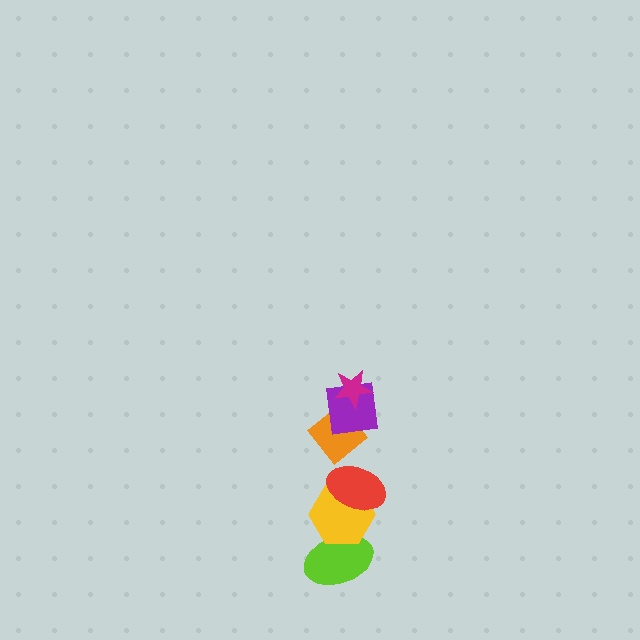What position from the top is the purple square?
The purple square is 2nd from the top.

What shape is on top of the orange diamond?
The purple square is on top of the orange diamond.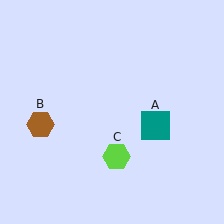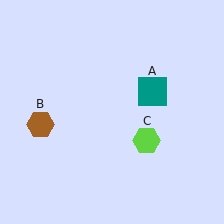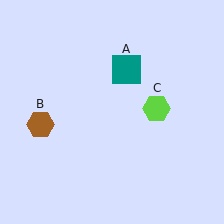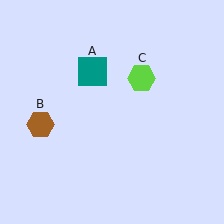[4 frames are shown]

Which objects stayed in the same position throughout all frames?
Brown hexagon (object B) remained stationary.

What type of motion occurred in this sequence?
The teal square (object A), lime hexagon (object C) rotated counterclockwise around the center of the scene.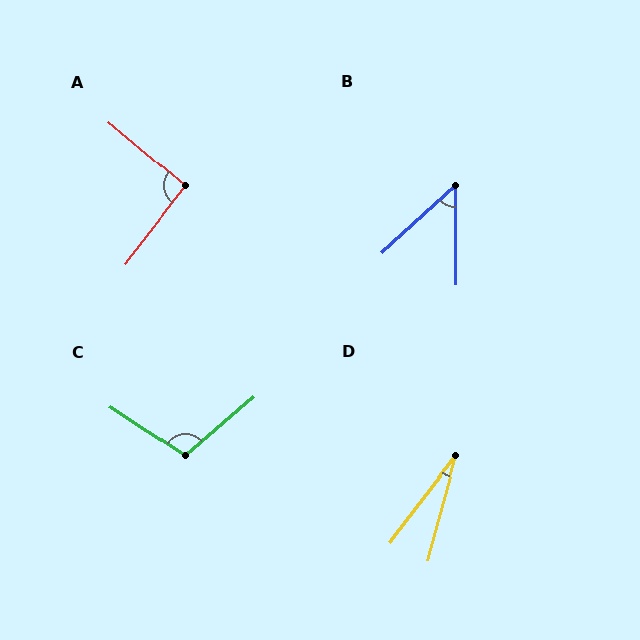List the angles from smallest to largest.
D (22°), B (48°), A (93°), C (106°).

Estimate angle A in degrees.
Approximately 93 degrees.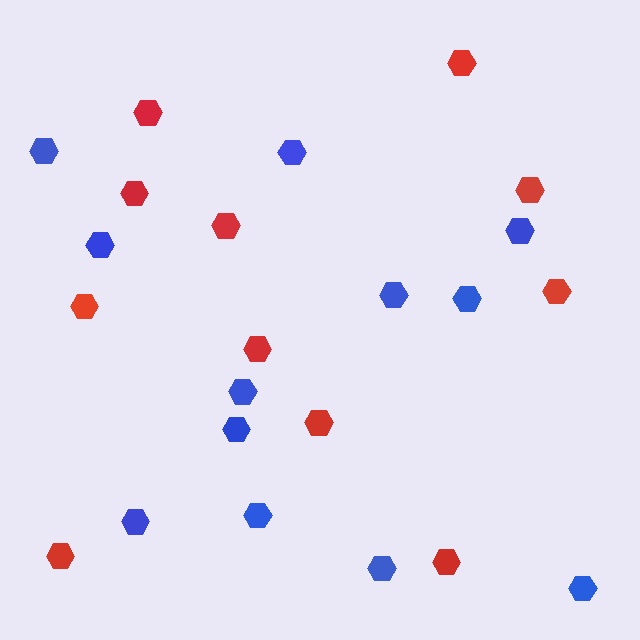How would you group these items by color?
There are 2 groups: one group of blue hexagons (12) and one group of red hexagons (11).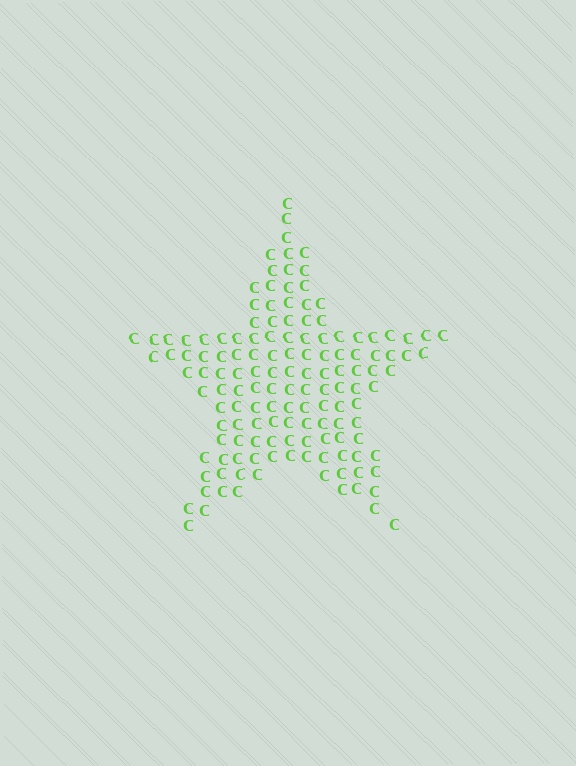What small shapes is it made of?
It is made of small letter C's.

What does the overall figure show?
The overall figure shows a star.